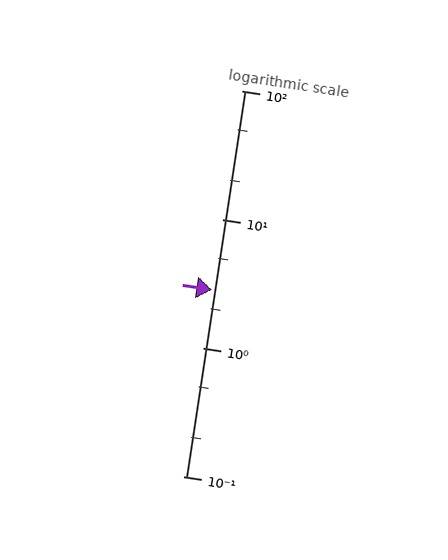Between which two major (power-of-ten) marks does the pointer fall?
The pointer is between 1 and 10.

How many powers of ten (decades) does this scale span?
The scale spans 3 decades, from 0.1 to 100.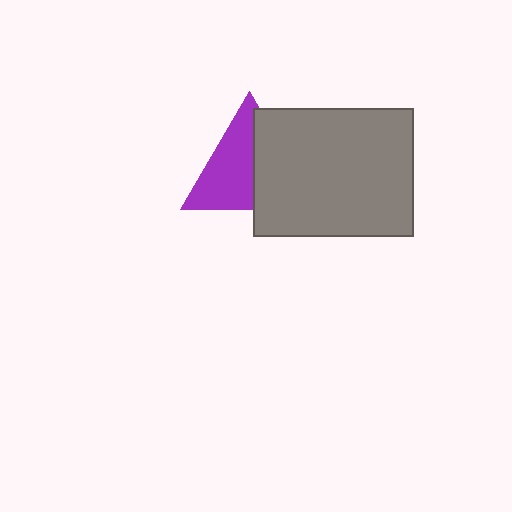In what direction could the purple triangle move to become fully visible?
The purple triangle could move left. That would shift it out from behind the gray rectangle entirely.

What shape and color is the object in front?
The object in front is a gray rectangle.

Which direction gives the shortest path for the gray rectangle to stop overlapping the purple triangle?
Moving right gives the shortest separation.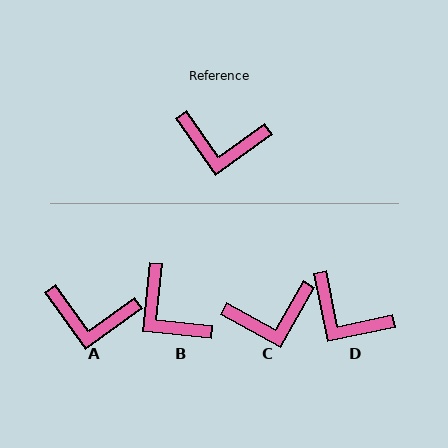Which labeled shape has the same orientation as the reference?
A.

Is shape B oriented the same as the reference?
No, it is off by about 42 degrees.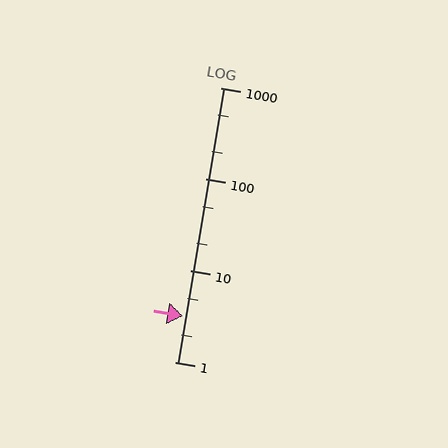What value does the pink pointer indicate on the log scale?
The pointer indicates approximately 3.2.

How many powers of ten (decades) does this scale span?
The scale spans 3 decades, from 1 to 1000.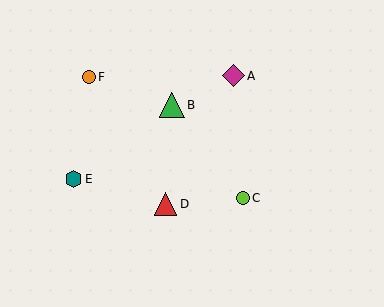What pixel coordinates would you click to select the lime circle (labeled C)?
Click at (243, 198) to select the lime circle C.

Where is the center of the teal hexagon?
The center of the teal hexagon is at (74, 179).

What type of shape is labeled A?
Shape A is a magenta diamond.